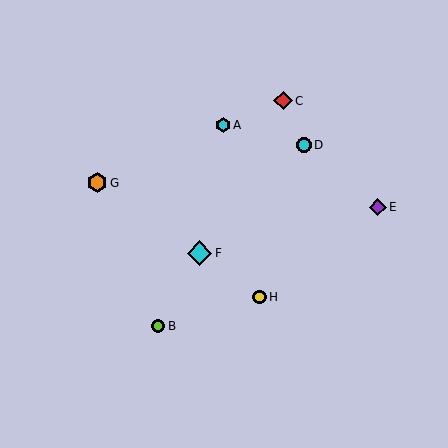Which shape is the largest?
The cyan diamond (labeled F) is the largest.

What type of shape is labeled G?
Shape G is an orange hexagon.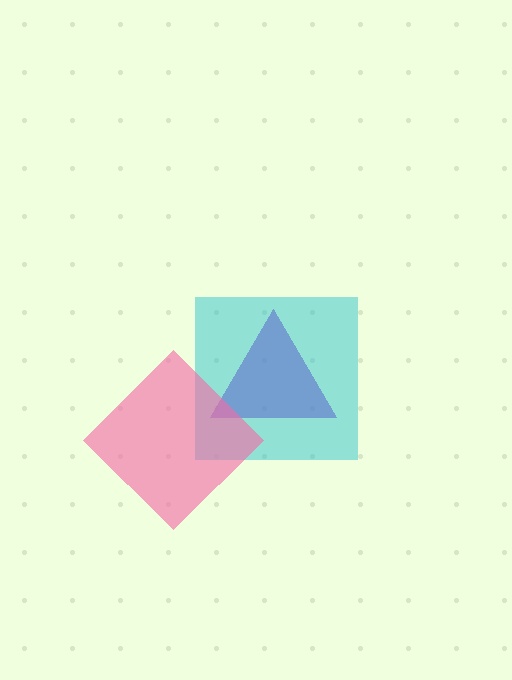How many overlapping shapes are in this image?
There are 3 overlapping shapes in the image.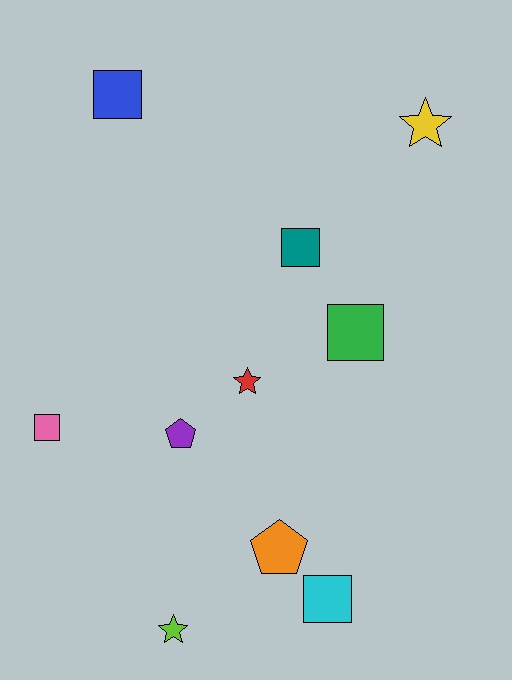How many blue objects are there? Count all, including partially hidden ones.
There is 1 blue object.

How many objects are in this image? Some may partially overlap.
There are 10 objects.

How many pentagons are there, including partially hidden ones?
There are 2 pentagons.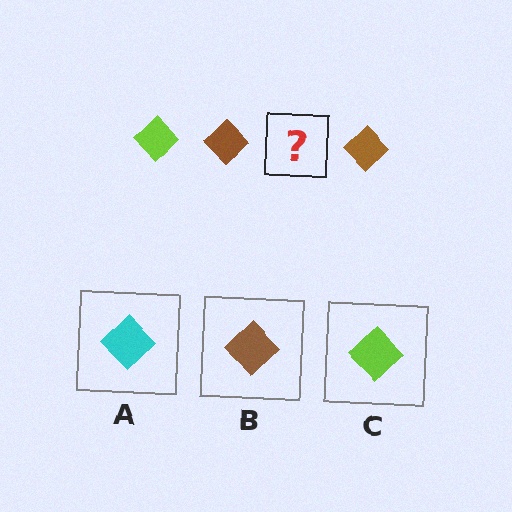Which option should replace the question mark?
Option C.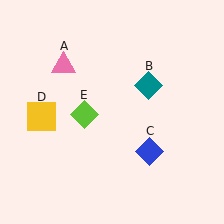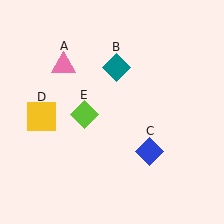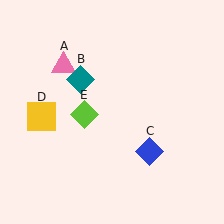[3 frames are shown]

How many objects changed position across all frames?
1 object changed position: teal diamond (object B).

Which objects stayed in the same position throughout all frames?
Pink triangle (object A) and blue diamond (object C) and yellow square (object D) and lime diamond (object E) remained stationary.